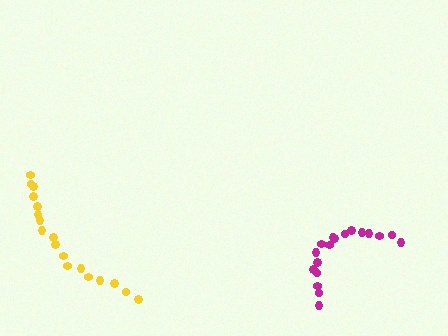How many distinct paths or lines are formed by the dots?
There are 2 distinct paths.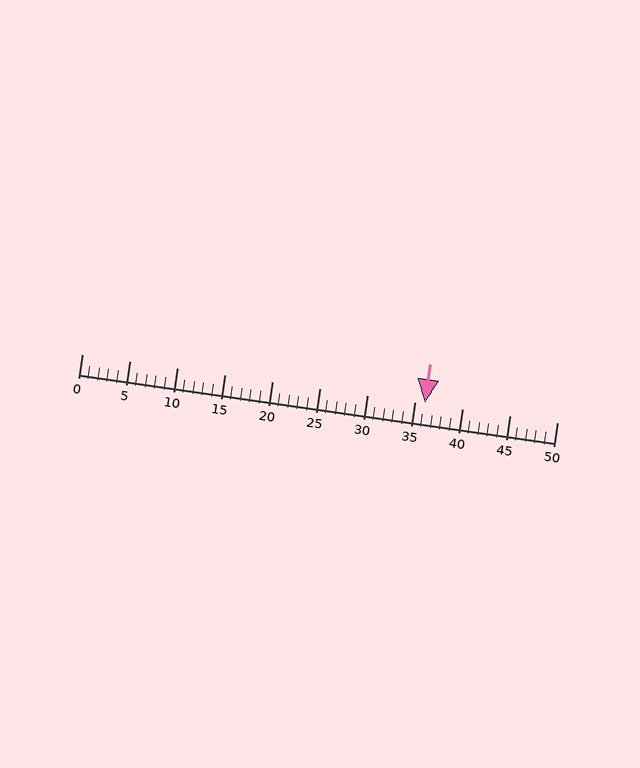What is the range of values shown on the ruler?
The ruler shows values from 0 to 50.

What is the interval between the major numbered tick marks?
The major tick marks are spaced 5 units apart.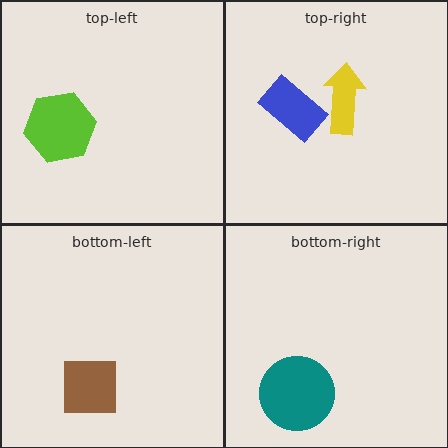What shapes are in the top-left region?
The lime hexagon.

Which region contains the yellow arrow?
The top-right region.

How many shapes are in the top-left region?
1.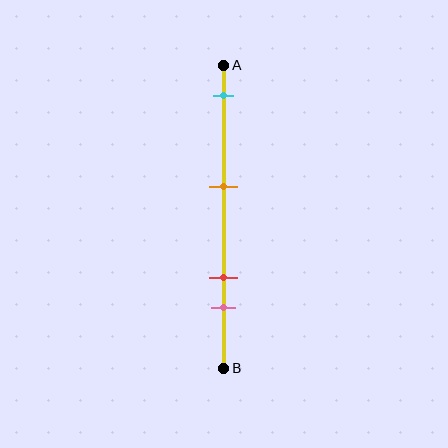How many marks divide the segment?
There are 4 marks dividing the segment.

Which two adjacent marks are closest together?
The red and pink marks are the closest adjacent pair.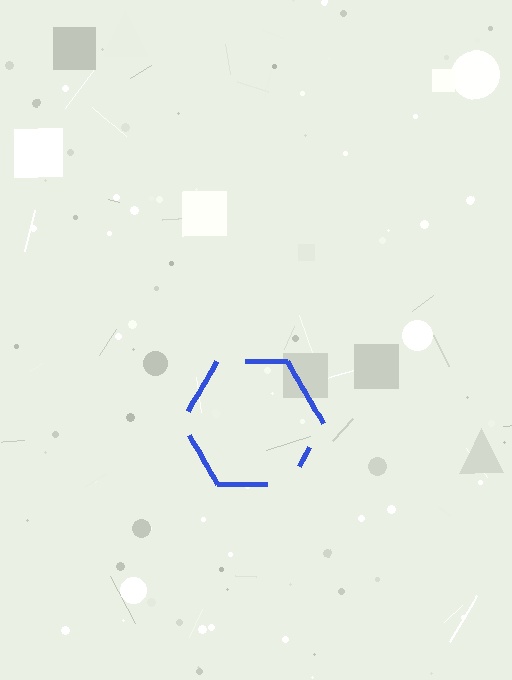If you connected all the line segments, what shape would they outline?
They would outline a hexagon.